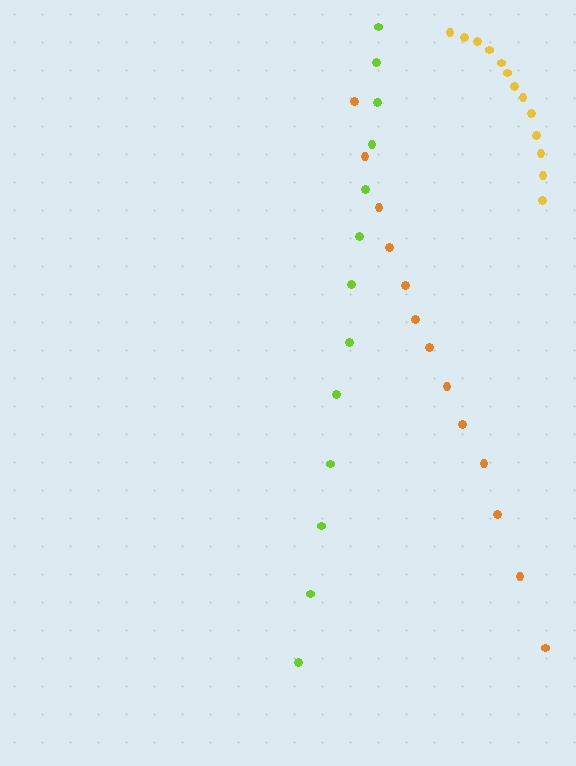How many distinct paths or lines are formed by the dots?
There are 3 distinct paths.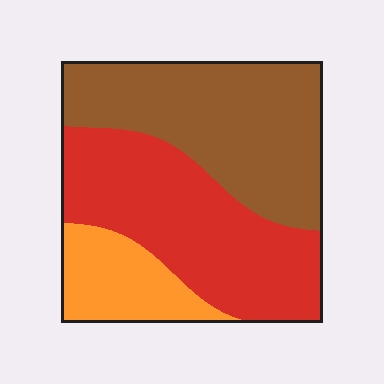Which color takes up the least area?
Orange, at roughly 15%.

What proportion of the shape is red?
Red covers about 40% of the shape.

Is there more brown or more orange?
Brown.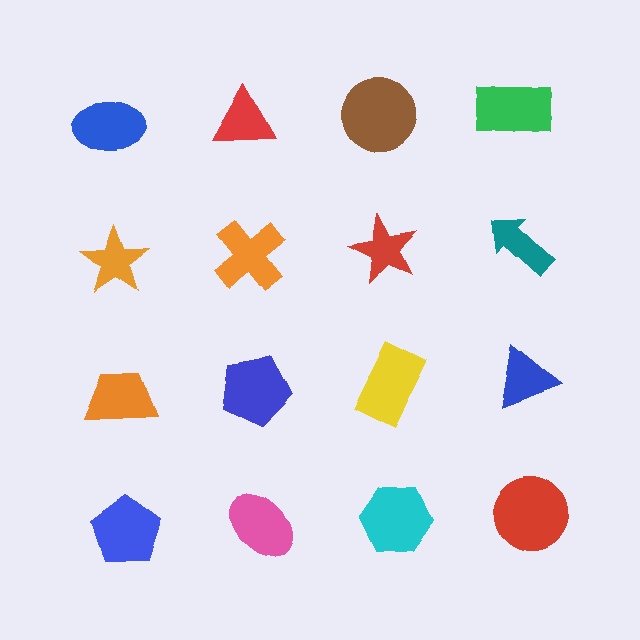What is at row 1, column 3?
A brown circle.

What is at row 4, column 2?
A pink ellipse.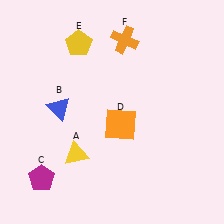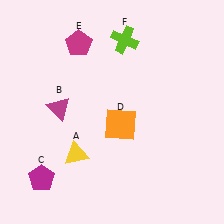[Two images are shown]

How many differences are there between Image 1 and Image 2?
There are 3 differences between the two images.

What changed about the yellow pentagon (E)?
In Image 1, E is yellow. In Image 2, it changed to magenta.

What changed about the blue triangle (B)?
In Image 1, B is blue. In Image 2, it changed to magenta.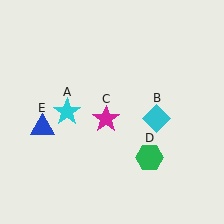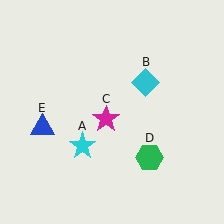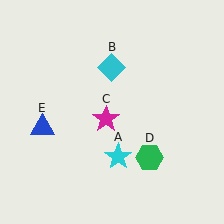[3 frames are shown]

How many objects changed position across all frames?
2 objects changed position: cyan star (object A), cyan diamond (object B).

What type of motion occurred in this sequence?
The cyan star (object A), cyan diamond (object B) rotated counterclockwise around the center of the scene.